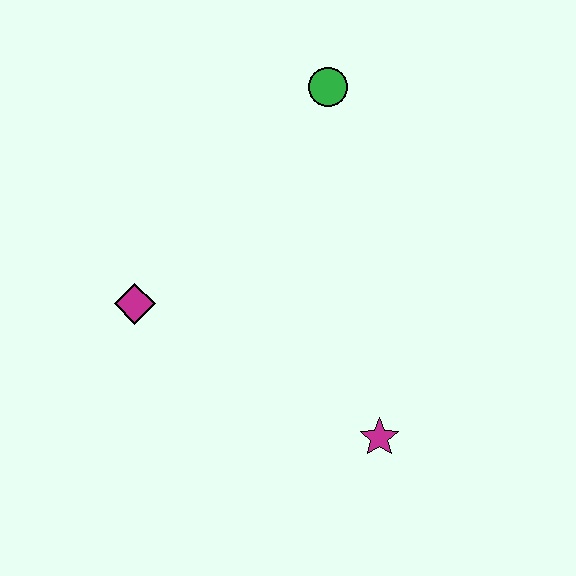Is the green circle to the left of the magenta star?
Yes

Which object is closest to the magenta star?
The magenta diamond is closest to the magenta star.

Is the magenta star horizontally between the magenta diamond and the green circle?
No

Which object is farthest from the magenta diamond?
The green circle is farthest from the magenta diamond.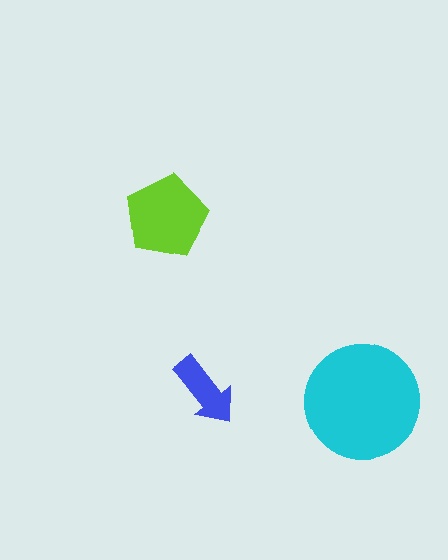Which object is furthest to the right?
The cyan circle is rightmost.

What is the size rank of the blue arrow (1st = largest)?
3rd.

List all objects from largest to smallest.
The cyan circle, the lime pentagon, the blue arrow.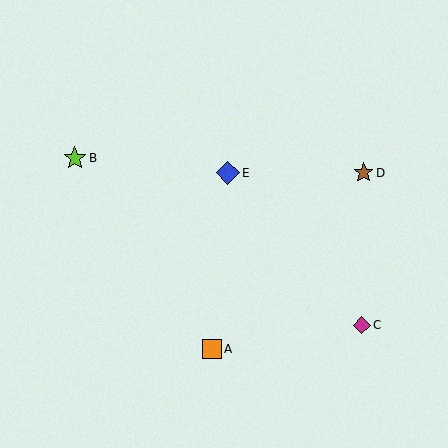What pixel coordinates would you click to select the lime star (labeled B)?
Click at (75, 158) to select the lime star B.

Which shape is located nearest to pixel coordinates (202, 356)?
The orange square (labeled A) at (212, 349) is nearest to that location.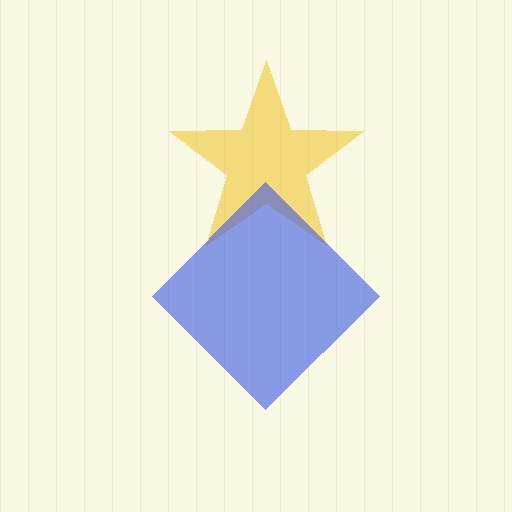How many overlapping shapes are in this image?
There are 2 overlapping shapes in the image.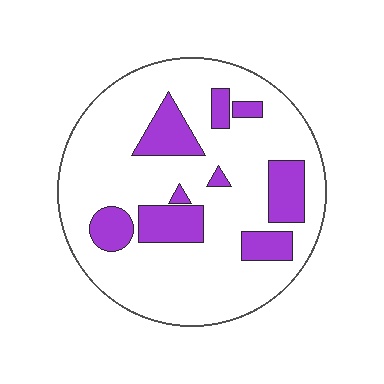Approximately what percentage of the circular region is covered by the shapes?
Approximately 20%.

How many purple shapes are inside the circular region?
9.